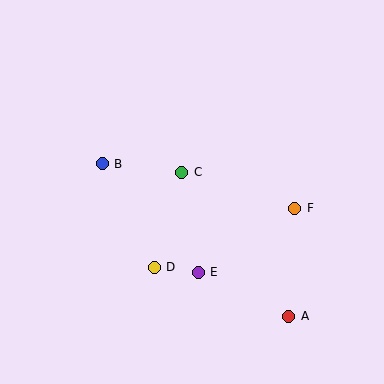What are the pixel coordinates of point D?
Point D is at (154, 267).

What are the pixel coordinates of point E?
Point E is at (198, 272).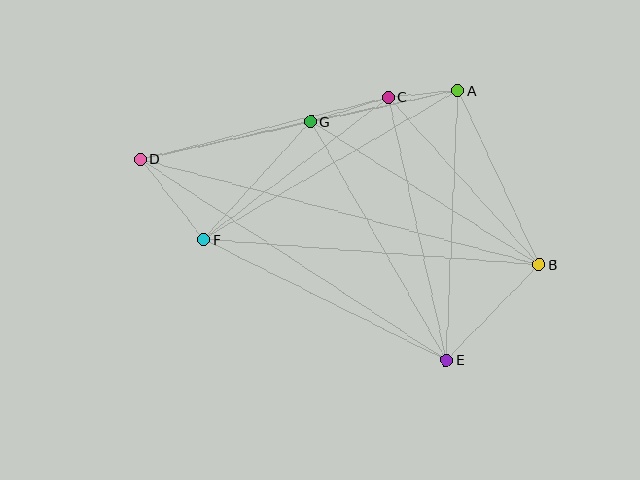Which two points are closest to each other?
Points A and C are closest to each other.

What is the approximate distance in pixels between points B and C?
The distance between B and C is approximately 225 pixels.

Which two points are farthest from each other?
Points B and D are farthest from each other.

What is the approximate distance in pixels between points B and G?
The distance between B and G is approximately 269 pixels.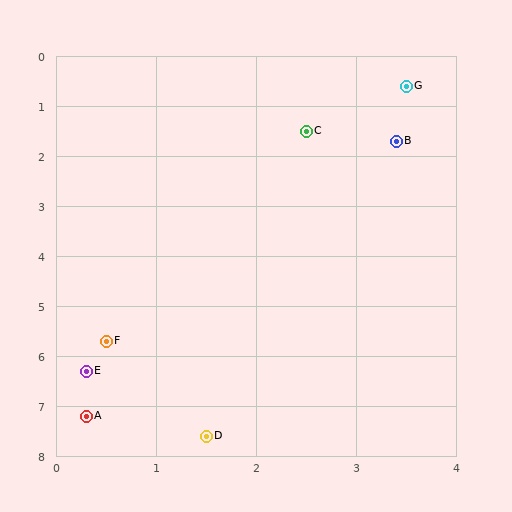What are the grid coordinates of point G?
Point G is at approximately (3.5, 0.6).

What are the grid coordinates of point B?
Point B is at approximately (3.4, 1.7).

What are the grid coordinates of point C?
Point C is at approximately (2.5, 1.5).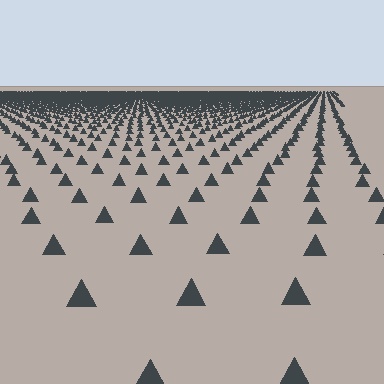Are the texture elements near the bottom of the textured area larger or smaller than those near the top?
Larger. Near the bottom, elements are closer to the viewer and appear at a bigger on-screen size.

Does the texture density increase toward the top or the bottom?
Density increases toward the top.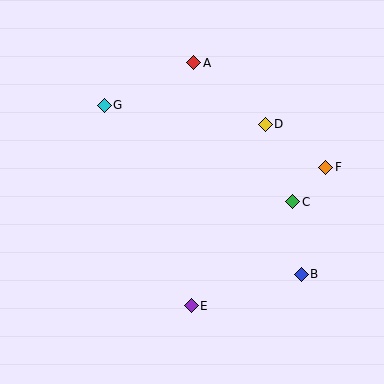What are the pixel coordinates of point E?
Point E is at (191, 306).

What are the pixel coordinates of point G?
Point G is at (104, 105).